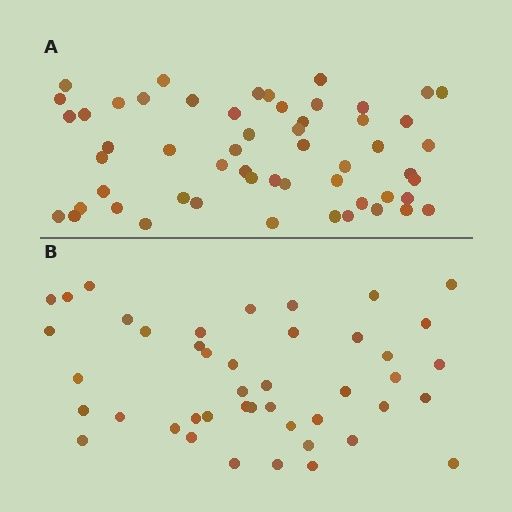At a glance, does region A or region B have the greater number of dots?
Region A (the top region) has more dots.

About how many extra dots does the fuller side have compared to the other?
Region A has roughly 12 or so more dots than region B.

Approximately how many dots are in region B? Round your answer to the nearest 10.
About 40 dots. (The exact count is 44, which rounds to 40.)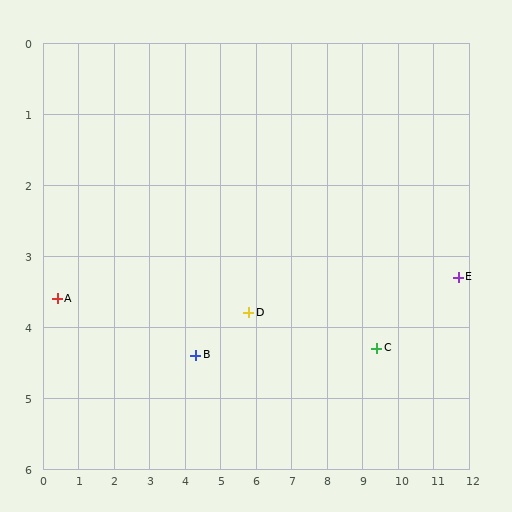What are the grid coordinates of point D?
Point D is at approximately (5.8, 3.8).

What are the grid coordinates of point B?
Point B is at approximately (4.3, 4.4).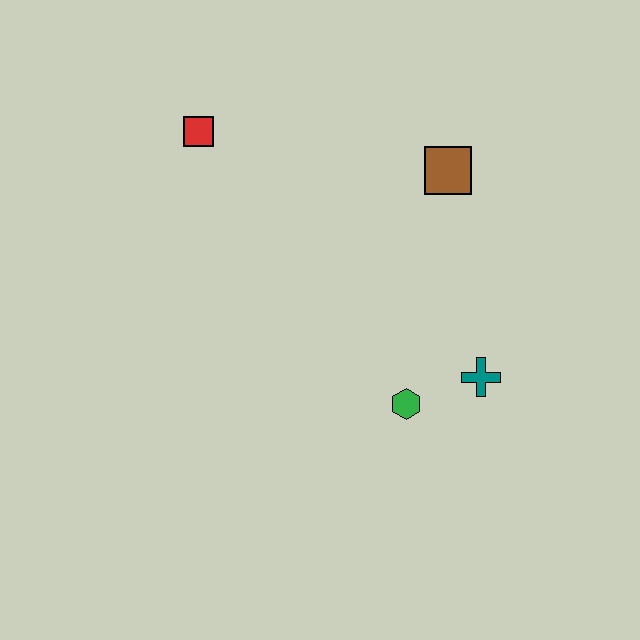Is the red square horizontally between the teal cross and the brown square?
No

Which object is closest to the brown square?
The teal cross is closest to the brown square.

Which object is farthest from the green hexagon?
The red square is farthest from the green hexagon.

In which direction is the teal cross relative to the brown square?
The teal cross is below the brown square.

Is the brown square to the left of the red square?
No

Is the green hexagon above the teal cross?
No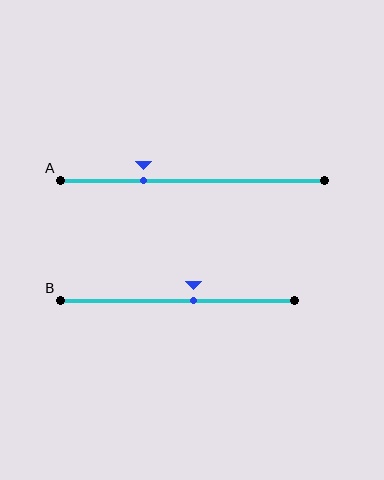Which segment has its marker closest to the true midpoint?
Segment B has its marker closest to the true midpoint.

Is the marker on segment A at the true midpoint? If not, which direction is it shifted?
No, the marker on segment A is shifted to the left by about 19% of the segment length.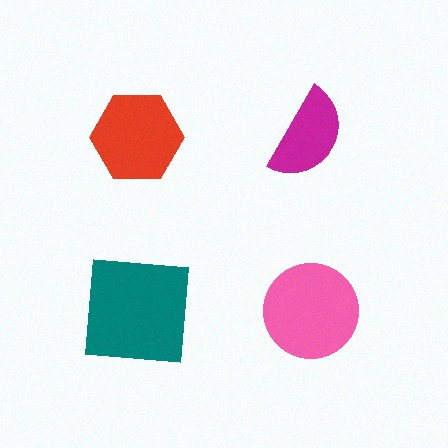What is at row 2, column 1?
A teal square.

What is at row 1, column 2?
A magenta semicircle.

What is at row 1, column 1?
A red hexagon.